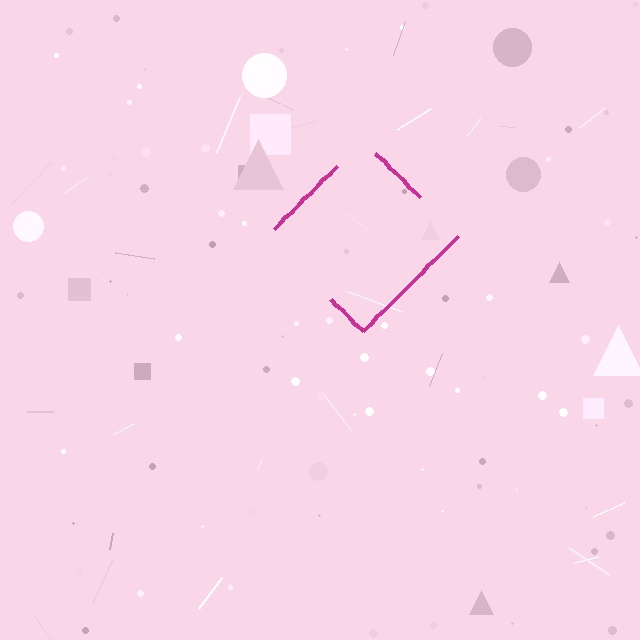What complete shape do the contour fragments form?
The contour fragments form a diamond.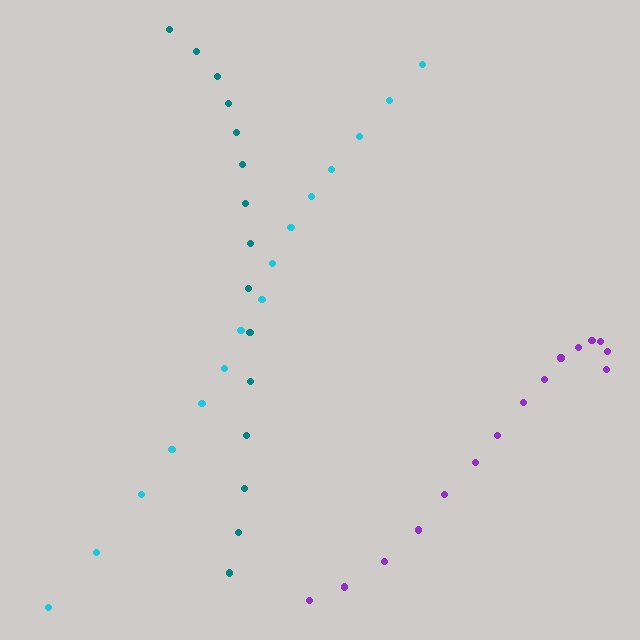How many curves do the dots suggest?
There are 3 distinct paths.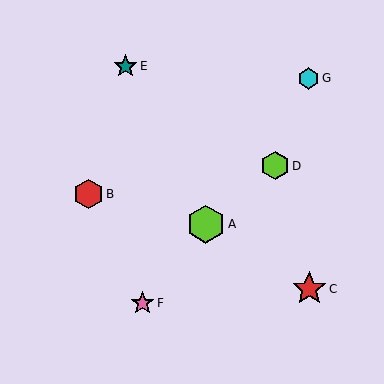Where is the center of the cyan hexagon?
The center of the cyan hexagon is at (309, 78).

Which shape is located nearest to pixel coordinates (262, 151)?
The lime hexagon (labeled D) at (275, 166) is nearest to that location.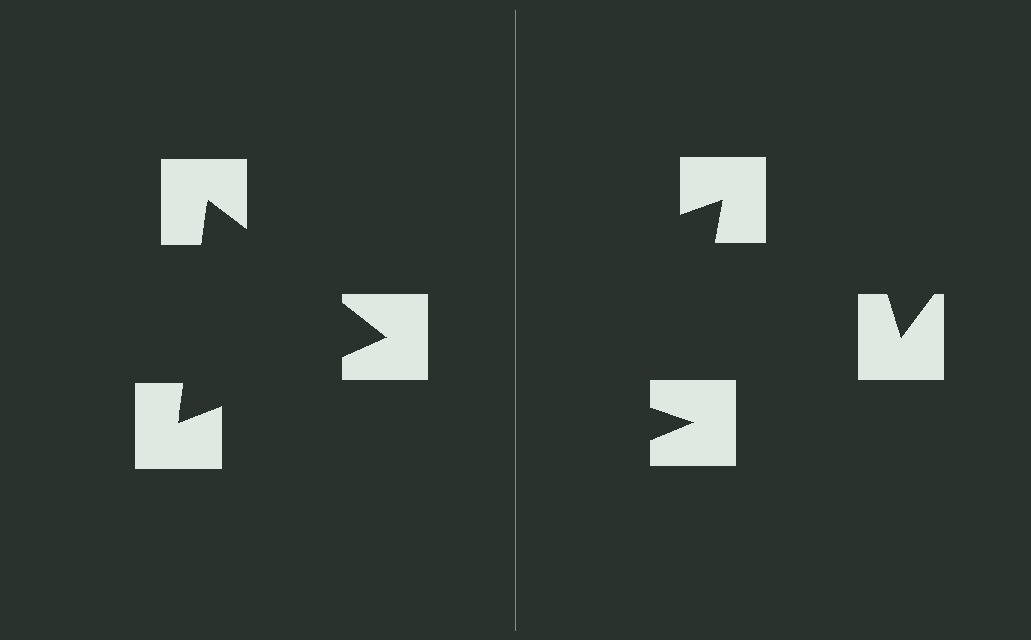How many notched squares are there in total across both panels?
6 — 3 on each side.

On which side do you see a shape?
An illusory triangle appears on the left side. On the right side the wedge cuts are rotated, so no coherent shape forms.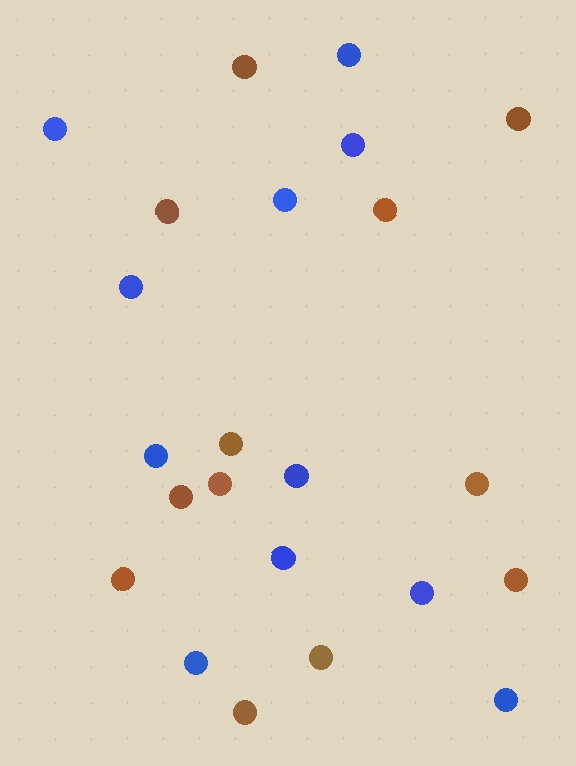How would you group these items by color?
There are 2 groups: one group of blue circles (11) and one group of brown circles (12).